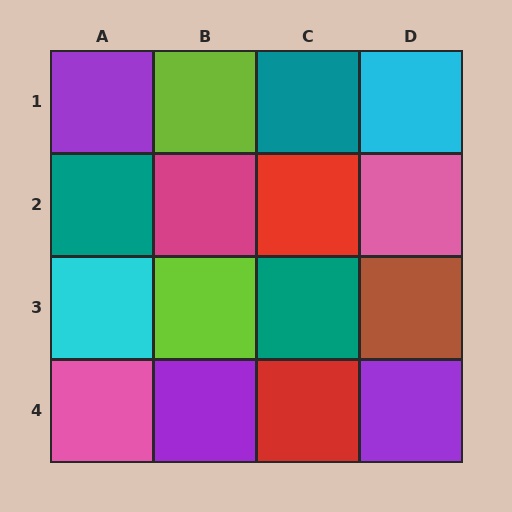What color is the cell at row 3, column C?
Teal.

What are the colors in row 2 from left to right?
Teal, magenta, red, pink.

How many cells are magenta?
1 cell is magenta.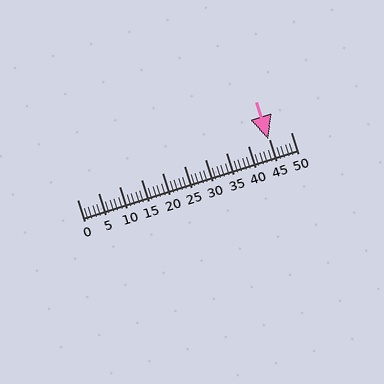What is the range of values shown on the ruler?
The ruler shows values from 0 to 50.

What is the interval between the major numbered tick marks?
The major tick marks are spaced 5 units apart.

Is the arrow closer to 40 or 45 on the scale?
The arrow is closer to 45.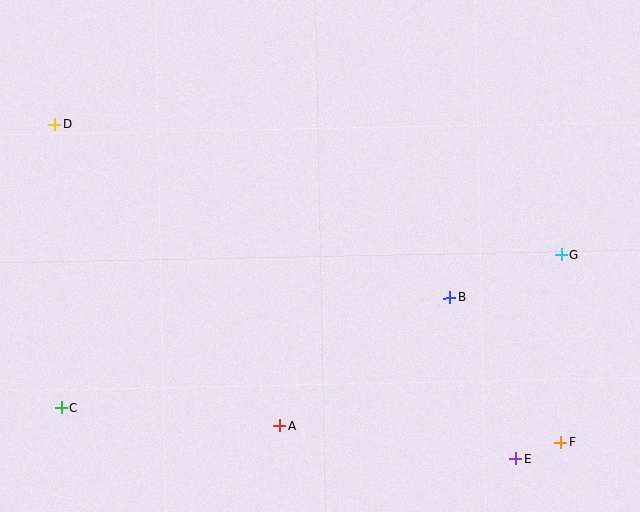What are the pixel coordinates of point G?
Point G is at (561, 255).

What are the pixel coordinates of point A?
Point A is at (280, 425).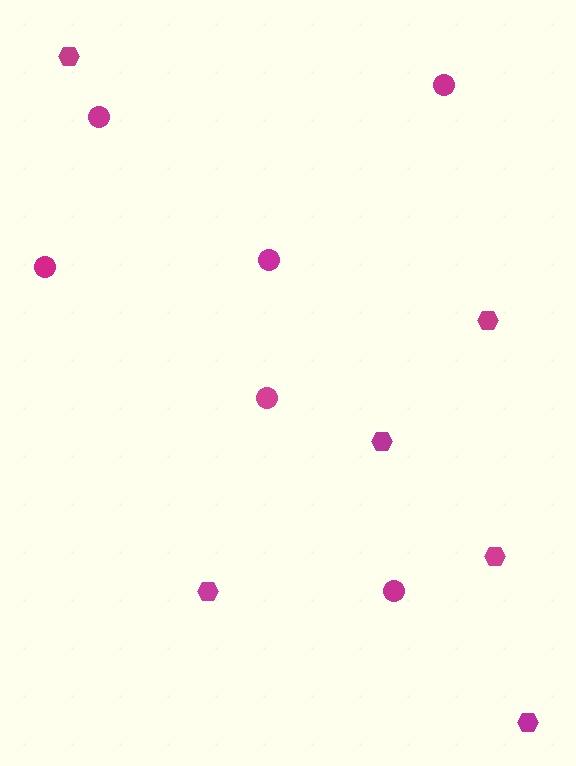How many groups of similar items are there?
There are 2 groups: one group of hexagons (6) and one group of circles (6).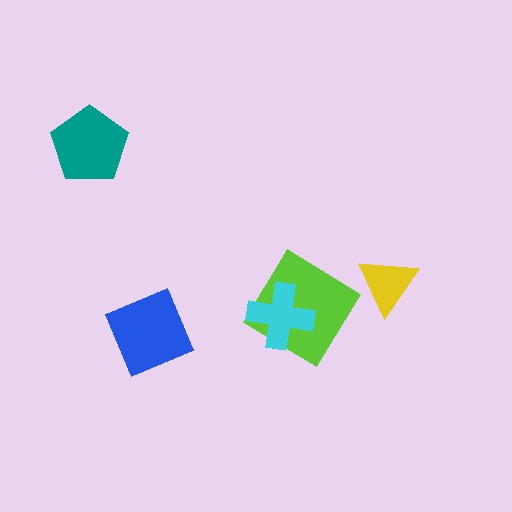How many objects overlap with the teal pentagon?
0 objects overlap with the teal pentagon.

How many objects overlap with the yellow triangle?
0 objects overlap with the yellow triangle.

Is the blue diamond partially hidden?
No, no other shape covers it.